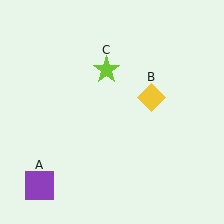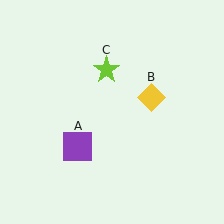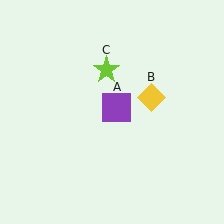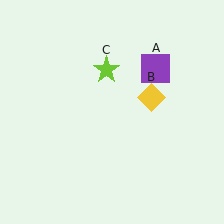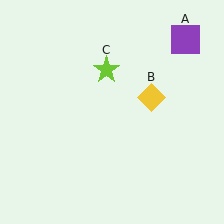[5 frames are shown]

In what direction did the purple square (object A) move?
The purple square (object A) moved up and to the right.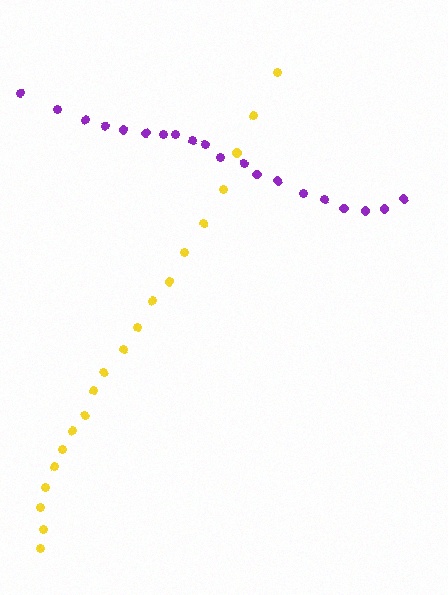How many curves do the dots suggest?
There are 2 distinct paths.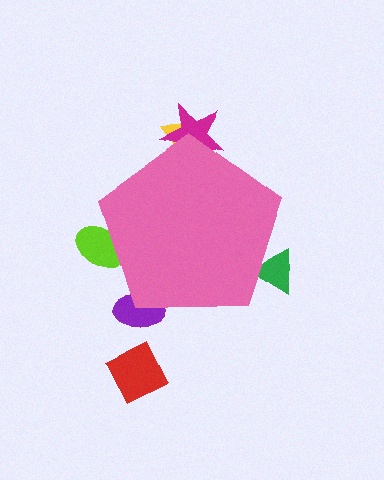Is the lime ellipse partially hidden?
Yes, the lime ellipse is partially hidden behind the pink pentagon.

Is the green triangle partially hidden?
Yes, the green triangle is partially hidden behind the pink pentagon.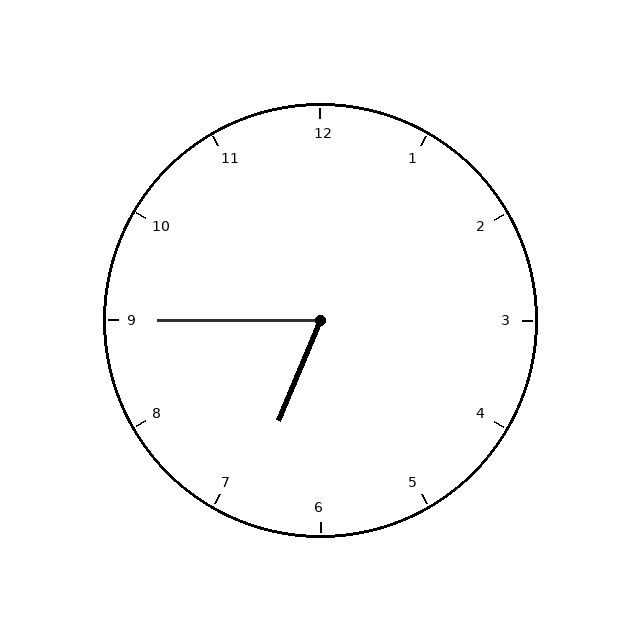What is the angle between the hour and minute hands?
Approximately 68 degrees.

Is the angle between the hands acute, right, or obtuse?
It is acute.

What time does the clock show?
6:45.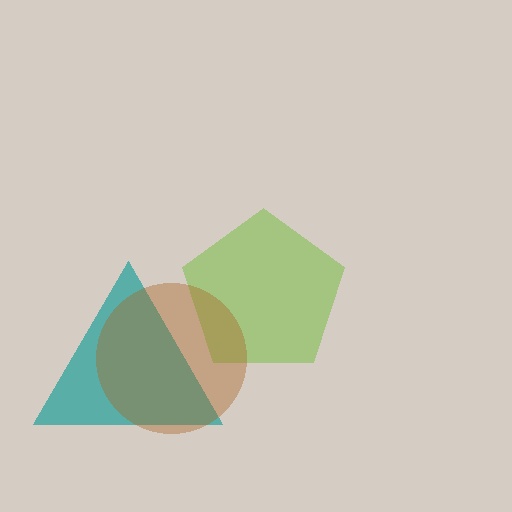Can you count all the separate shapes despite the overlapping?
Yes, there are 3 separate shapes.